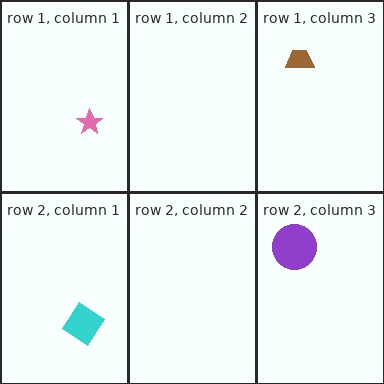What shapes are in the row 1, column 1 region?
The pink star.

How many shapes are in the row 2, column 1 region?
1.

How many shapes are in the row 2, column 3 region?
1.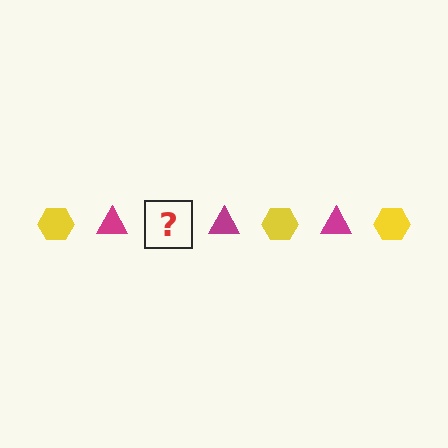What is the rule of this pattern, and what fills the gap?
The rule is that the pattern alternates between yellow hexagon and magenta triangle. The gap should be filled with a yellow hexagon.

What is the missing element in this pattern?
The missing element is a yellow hexagon.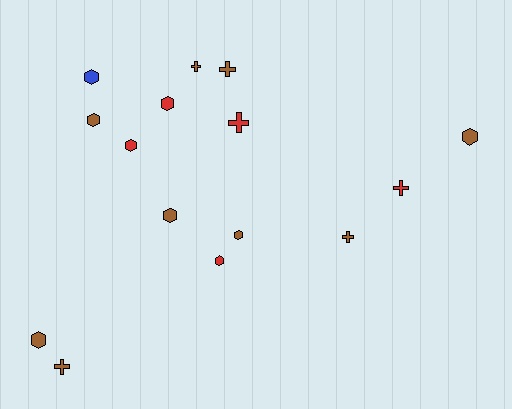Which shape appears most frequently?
Hexagon, with 9 objects.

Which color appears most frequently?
Brown, with 9 objects.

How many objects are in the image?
There are 15 objects.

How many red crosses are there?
There are 2 red crosses.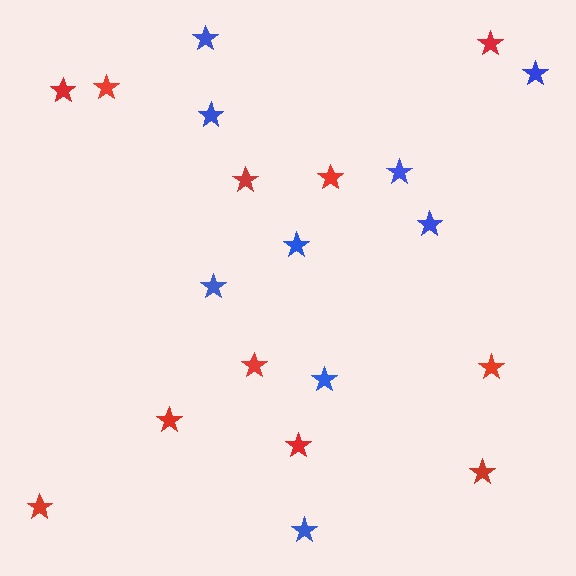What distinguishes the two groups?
There are 2 groups: one group of blue stars (9) and one group of red stars (11).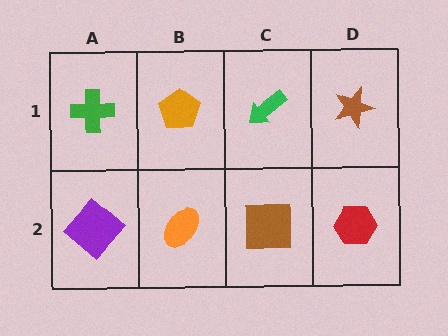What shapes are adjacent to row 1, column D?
A red hexagon (row 2, column D), a green arrow (row 1, column C).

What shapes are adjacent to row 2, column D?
A brown star (row 1, column D), a brown square (row 2, column C).